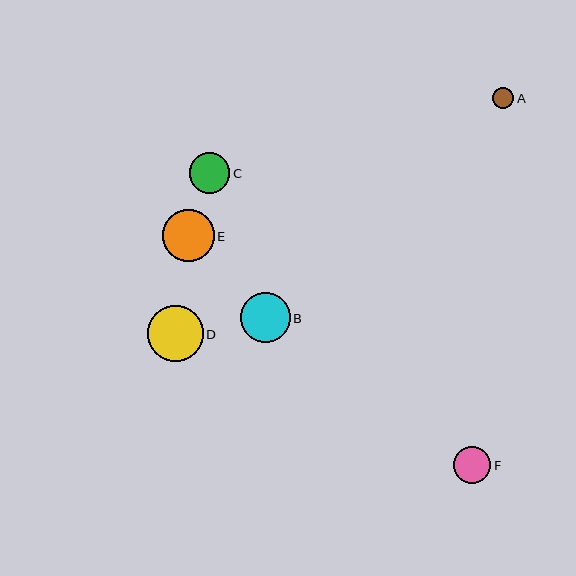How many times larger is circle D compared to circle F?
Circle D is approximately 1.5 times the size of circle F.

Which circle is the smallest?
Circle A is the smallest with a size of approximately 22 pixels.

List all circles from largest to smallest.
From largest to smallest: D, E, B, C, F, A.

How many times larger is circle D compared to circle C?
Circle D is approximately 1.4 times the size of circle C.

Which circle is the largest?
Circle D is the largest with a size of approximately 56 pixels.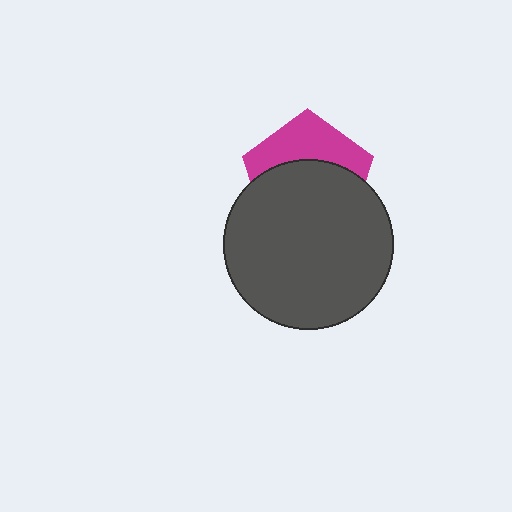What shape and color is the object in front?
The object in front is a dark gray circle.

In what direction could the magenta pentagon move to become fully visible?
The magenta pentagon could move up. That would shift it out from behind the dark gray circle entirely.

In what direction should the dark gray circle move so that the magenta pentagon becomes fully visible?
The dark gray circle should move down. That is the shortest direction to clear the overlap and leave the magenta pentagon fully visible.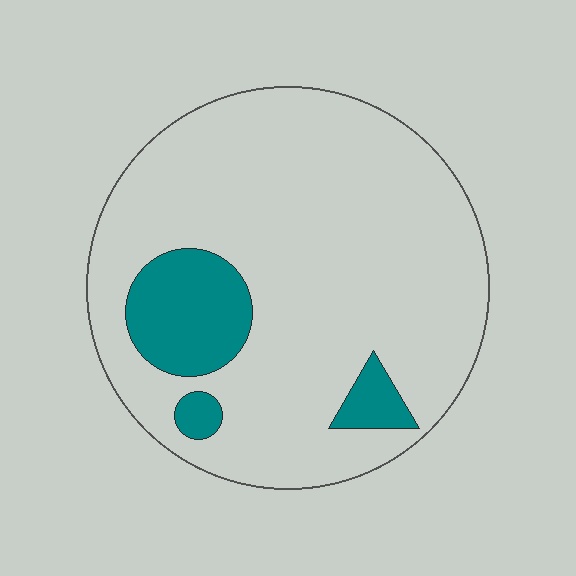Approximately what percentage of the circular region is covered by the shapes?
Approximately 15%.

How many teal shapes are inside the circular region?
3.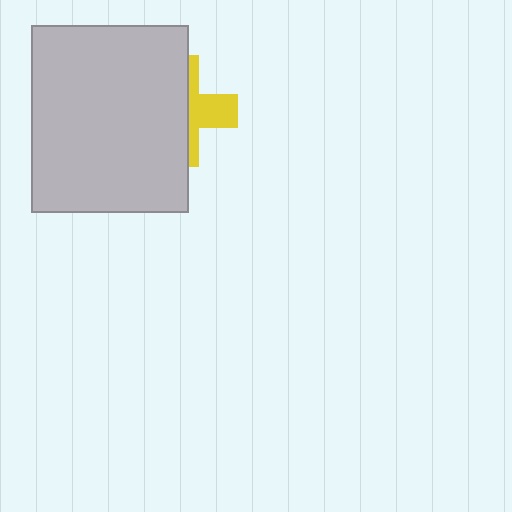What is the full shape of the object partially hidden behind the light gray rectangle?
The partially hidden object is a yellow cross.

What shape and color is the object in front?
The object in front is a light gray rectangle.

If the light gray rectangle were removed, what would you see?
You would see the complete yellow cross.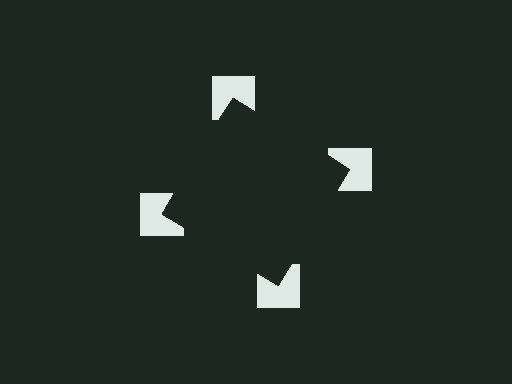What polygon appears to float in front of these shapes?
An illusory square — its edges are inferred from the aligned wedge cuts in the notched squares, not physically drawn.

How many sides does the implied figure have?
4 sides.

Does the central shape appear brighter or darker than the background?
It typically appears slightly darker than the background, even though no actual brightness change is drawn.